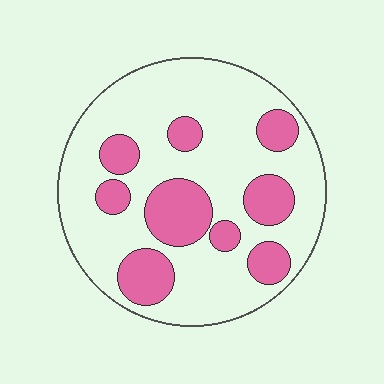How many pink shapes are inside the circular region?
9.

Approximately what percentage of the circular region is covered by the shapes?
Approximately 25%.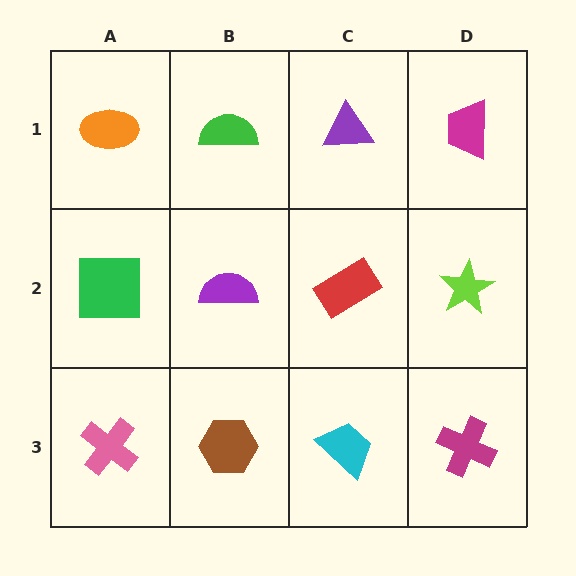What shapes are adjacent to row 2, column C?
A purple triangle (row 1, column C), a cyan trapezoid (row 3, column C), a purple semicircle (row 2, column B), a lime star (row 2, column D).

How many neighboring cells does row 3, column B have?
3.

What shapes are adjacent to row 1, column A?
A green square (row 2, column A), a green semicircle (row 1, column B).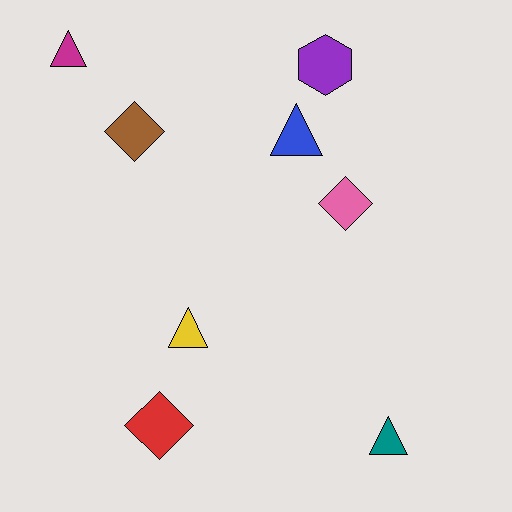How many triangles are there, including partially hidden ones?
There are 4 triangles.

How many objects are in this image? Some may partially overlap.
There are 8 objects.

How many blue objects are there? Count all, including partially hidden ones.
There is 1 blue object.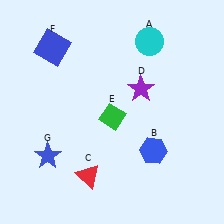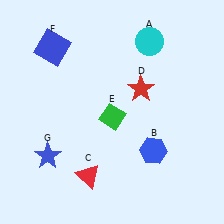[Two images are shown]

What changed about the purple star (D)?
In Image 1, D is purple. In Image 2, it changed to red.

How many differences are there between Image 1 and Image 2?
There is 1 difference between the two images.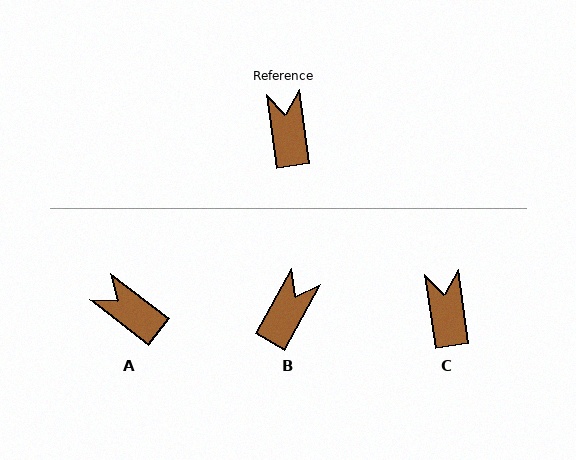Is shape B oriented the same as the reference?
No, it is off by about 37 degrees.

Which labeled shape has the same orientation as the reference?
C.